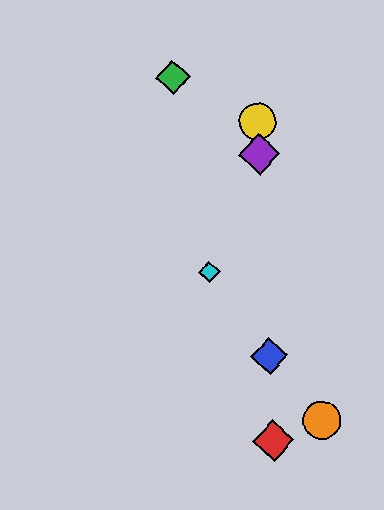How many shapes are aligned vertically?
4 shapes (the red diamond, the blue diamond, the yellow circle, the purple diamond) are aligned vertically.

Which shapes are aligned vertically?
The red diamond, the blue diamond, the yellow circle, the purple diamond are aligned vertically.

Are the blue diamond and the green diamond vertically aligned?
No, the blue diamond is at x≈269 and the green diamond is at x≈173.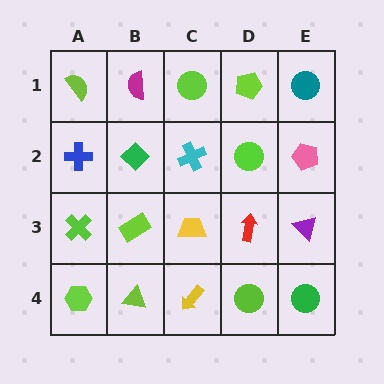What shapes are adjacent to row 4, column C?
A yellow trapezoid (row 3, column C), a lime triangle (row 4, column B), a lime circle (row 4, column D).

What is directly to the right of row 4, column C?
A lime circle.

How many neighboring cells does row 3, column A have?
3.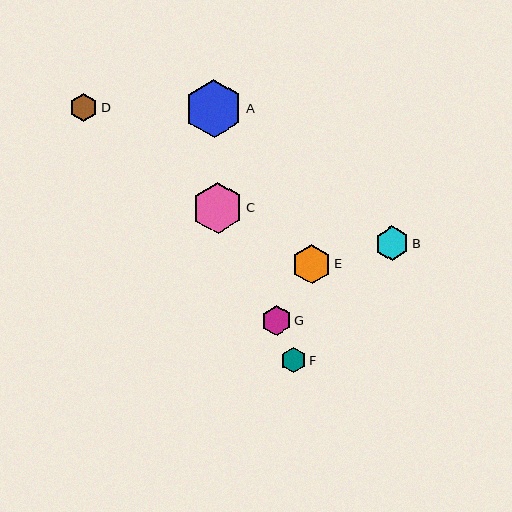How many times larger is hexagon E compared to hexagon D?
Hexagon E is approximately 1.4 times the size of hexagon D.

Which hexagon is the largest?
Hexagon A is the largest with a size of approximately 58 pixels.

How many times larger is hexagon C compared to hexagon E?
Hexagon C is approximately 1.3 times the size of hexagon E.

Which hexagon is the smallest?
Hexagon F is the smallest with a size of approximately 25 pixels.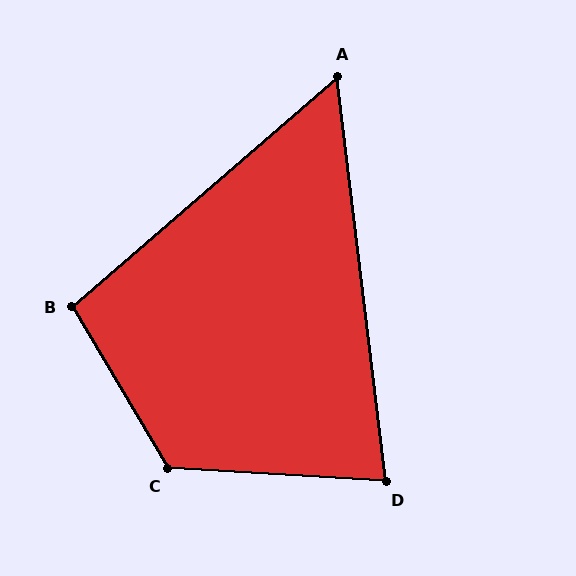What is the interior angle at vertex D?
Approximately 80 degrees (acute).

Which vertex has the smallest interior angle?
A, at approximately 56 degrees.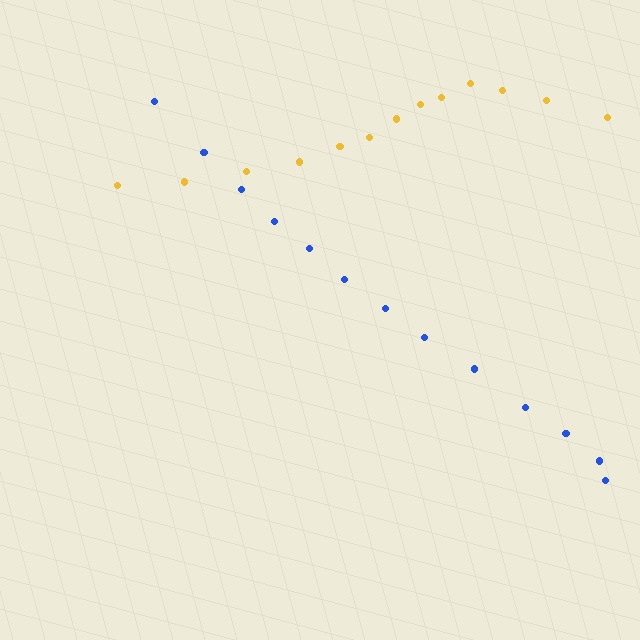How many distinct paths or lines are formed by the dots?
There are 2 distinct paths.